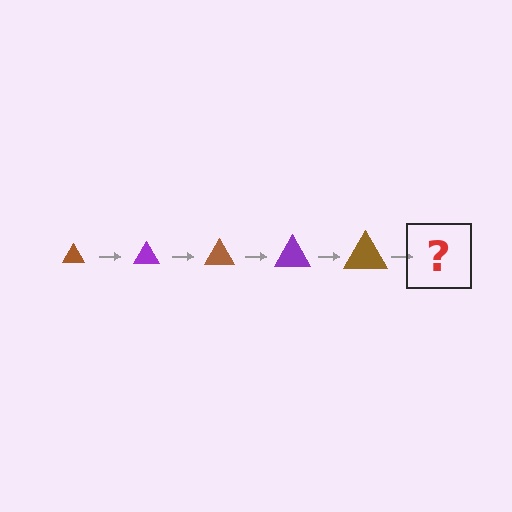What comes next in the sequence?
The next element should be a purple triangle, larger than the previous one.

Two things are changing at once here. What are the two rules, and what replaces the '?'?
The two rules are that the triangle grows larger each step and the color cycles through brown and purple. The '?' should be a purple triangle, larger than the previous one.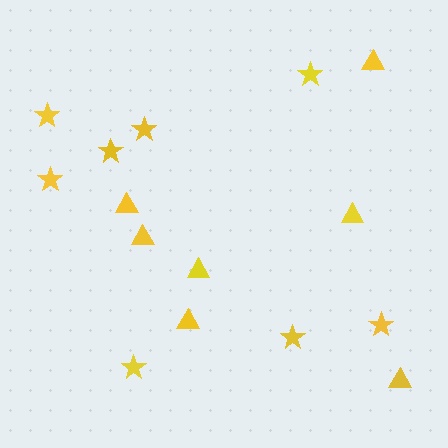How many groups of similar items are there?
There are 2 groups: one group of triangles (7) and one group of stars (8).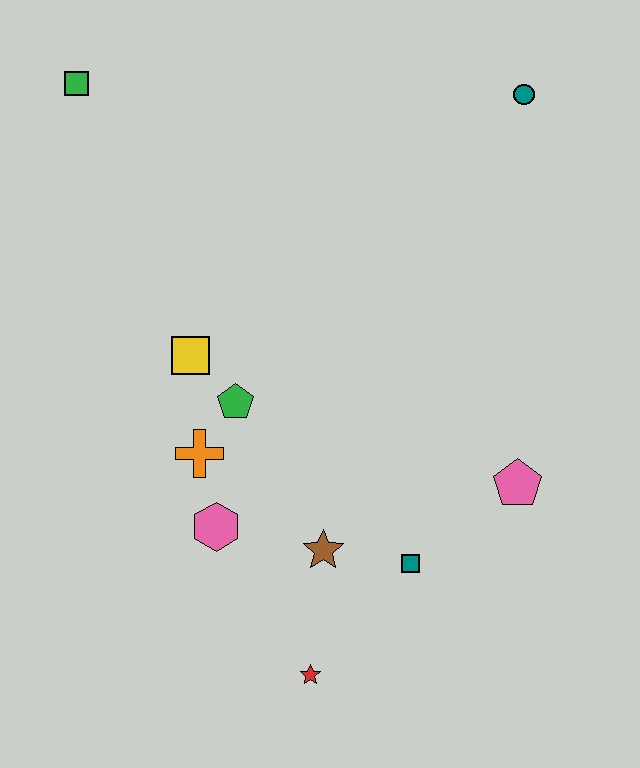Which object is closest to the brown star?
The teal square is closest to the brown star.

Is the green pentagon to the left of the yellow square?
No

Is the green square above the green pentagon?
Yes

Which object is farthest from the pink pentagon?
The green square is farthest from the pink pentagon.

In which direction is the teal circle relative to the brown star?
The teal circle is above the brown star.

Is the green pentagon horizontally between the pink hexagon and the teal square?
Yes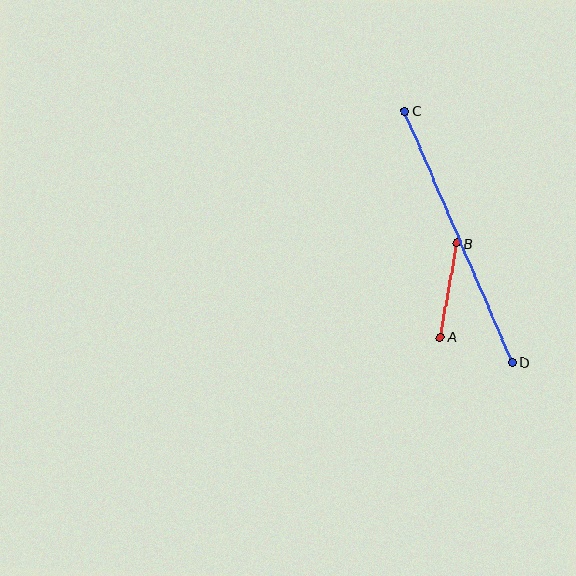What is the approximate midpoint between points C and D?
The midpoint is at approximately (458, 237) pixels.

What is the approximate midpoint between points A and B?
The midpoint is at approximately (449, 290) pixels.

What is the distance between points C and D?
The distance is approximately 274 pixels.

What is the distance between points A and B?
The distance is approximately 95 pixels.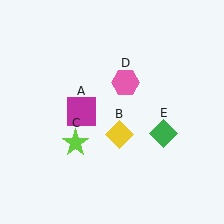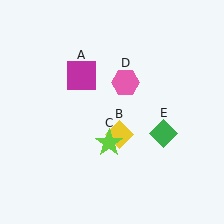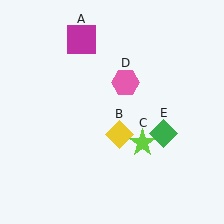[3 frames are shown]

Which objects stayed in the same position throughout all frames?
Yellow diamond (object B) and pink hexagon (object D) and green diamond (object E) remained stationary.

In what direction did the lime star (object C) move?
The lime star (object C) moved right.